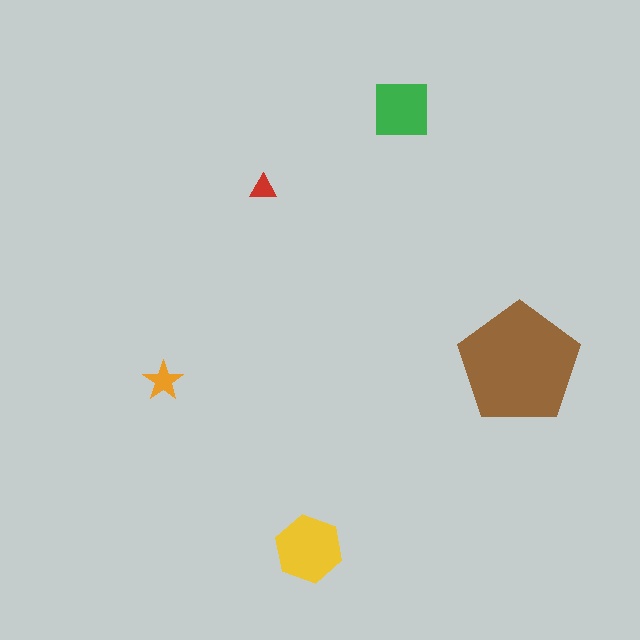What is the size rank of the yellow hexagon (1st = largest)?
2nd.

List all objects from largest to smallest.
The brown pentagon, the yellow hexagon, the green square, the orange star, the red triangle.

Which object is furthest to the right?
The brown pentagon is rightmost.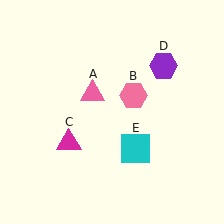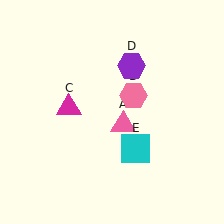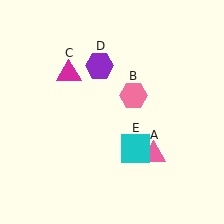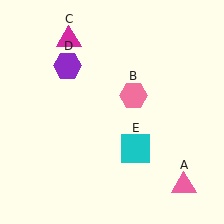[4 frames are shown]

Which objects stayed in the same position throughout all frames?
Pink hexagon (object B) and cyan square (object E) remained stationary.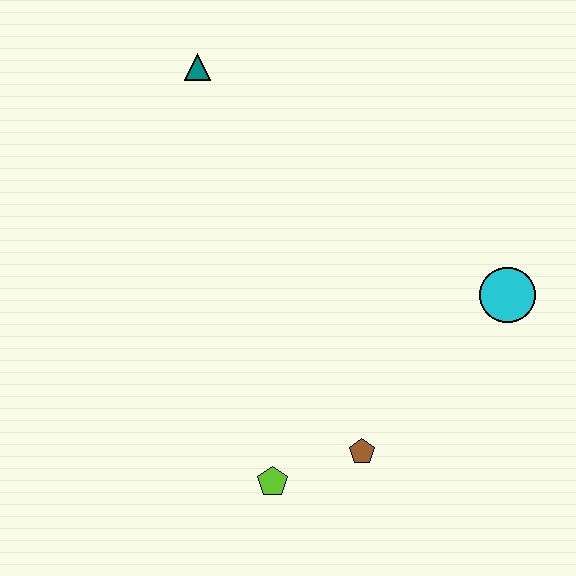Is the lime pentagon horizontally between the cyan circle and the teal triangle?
Yes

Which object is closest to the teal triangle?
The cyan circle is closest to the teal triangle.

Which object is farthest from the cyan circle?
The teal triangle is farthest from the cyan circle.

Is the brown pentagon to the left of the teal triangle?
No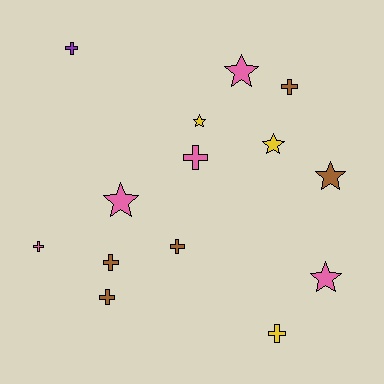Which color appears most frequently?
Pink, with 5 objects.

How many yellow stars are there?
There are 2 yellow stars.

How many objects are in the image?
There are 14 objects.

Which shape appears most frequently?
Cross, with 8 objects.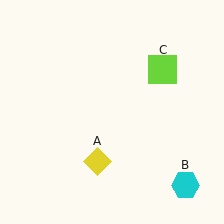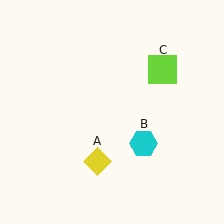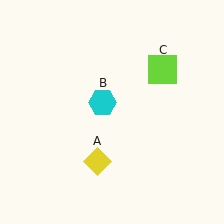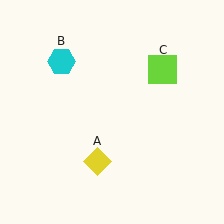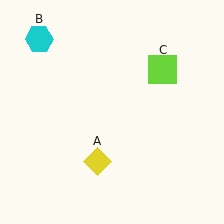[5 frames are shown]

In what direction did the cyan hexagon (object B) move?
The cyan hexagon (object B) moved up and to the left.